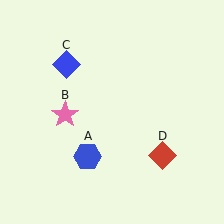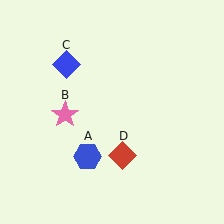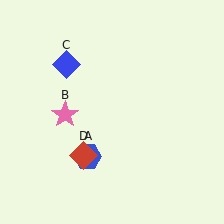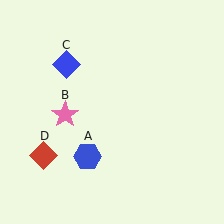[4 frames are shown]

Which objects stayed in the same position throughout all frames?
Blue hexagon (object A) and pink star (object B) and blue diamond (object C) remained stationary.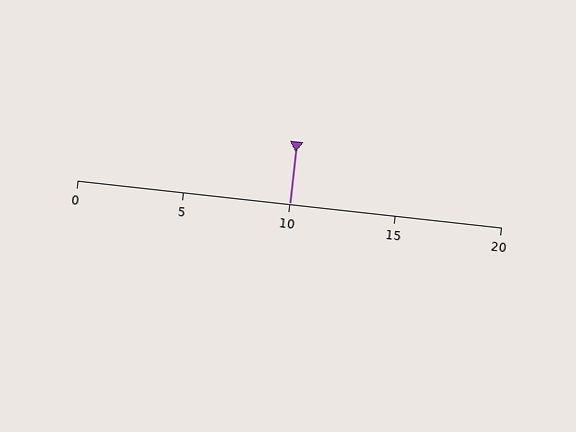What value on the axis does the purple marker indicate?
The marker indicates approximately 10.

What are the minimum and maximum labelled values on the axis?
The axis runs from 0 to 20.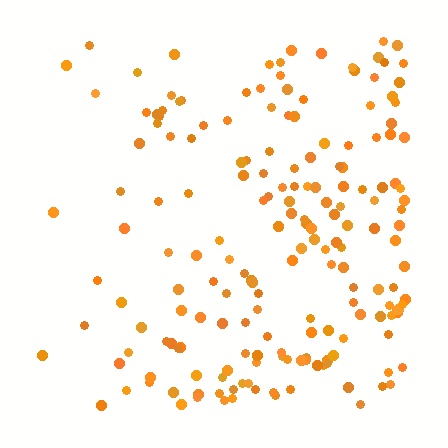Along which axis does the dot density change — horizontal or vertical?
Horizontal.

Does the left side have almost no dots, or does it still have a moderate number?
Still a moderate number, just noticeably fewer than the right.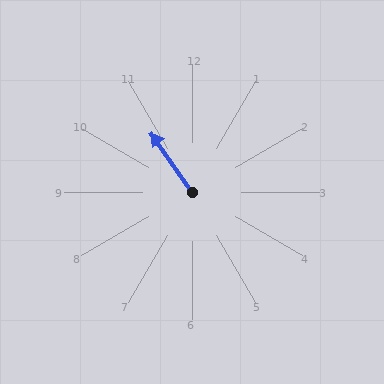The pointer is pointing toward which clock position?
Roughly 11 o'clock.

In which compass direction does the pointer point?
Northwest.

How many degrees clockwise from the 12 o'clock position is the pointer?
Approximately 325 degrees.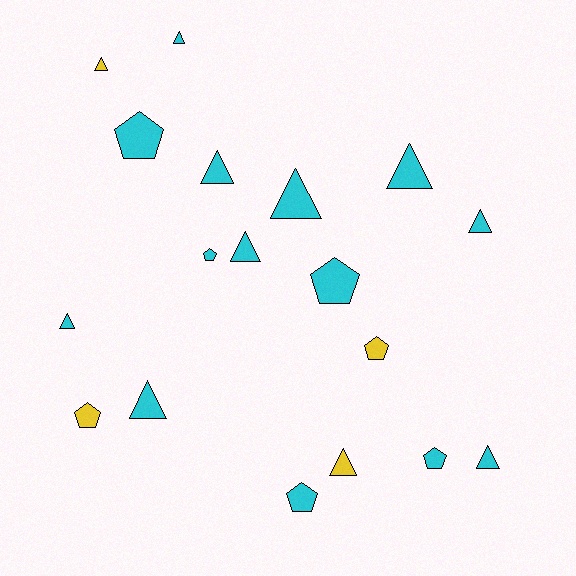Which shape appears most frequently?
Triangle, with 11 objects.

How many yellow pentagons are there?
There are 2 yellow pentagons.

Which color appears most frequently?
Cyan, with 14 objects.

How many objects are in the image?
There are 18 objects.